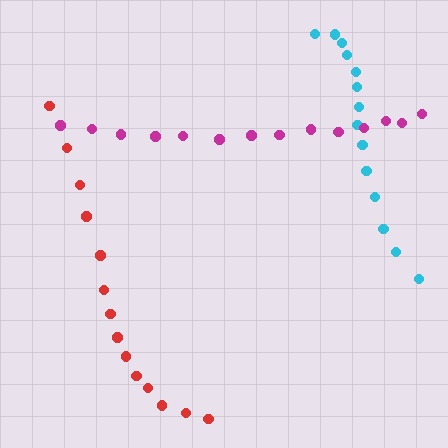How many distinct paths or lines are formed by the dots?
There are 3 distinct paths.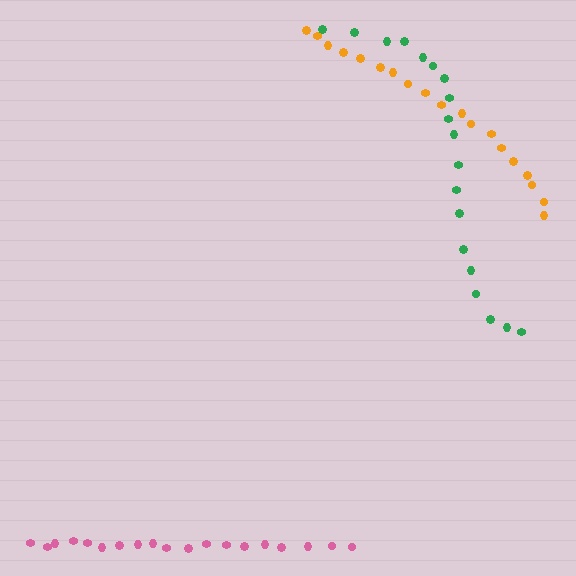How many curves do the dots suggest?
There are 3 distinct paths.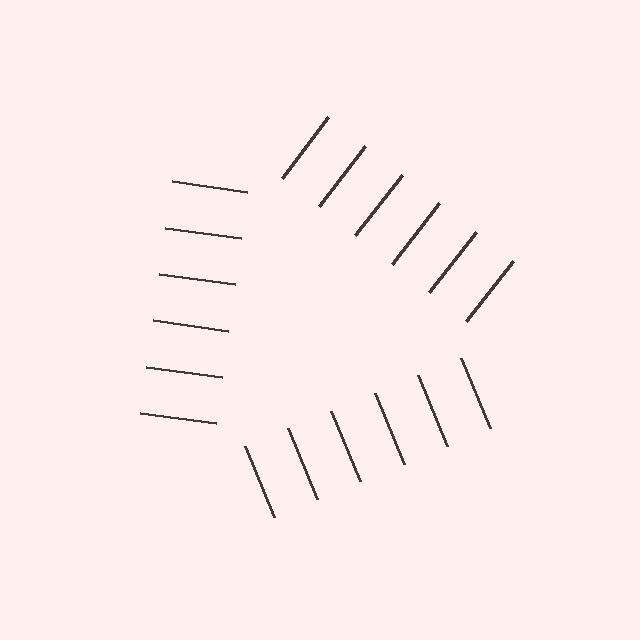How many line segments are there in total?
18 — 6 along each of the 3 edges.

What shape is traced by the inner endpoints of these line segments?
An illusory triangle — the line segments terminate on its edges but no continuous stroke is drawn.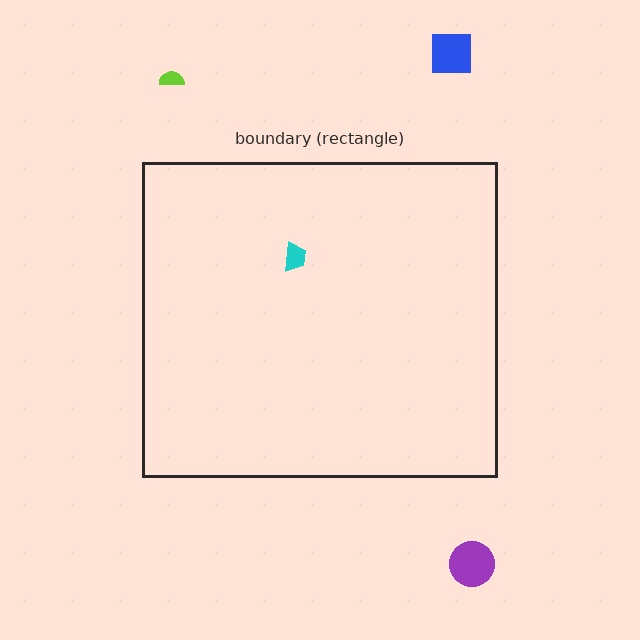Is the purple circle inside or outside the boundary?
Outside.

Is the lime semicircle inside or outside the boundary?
Outside.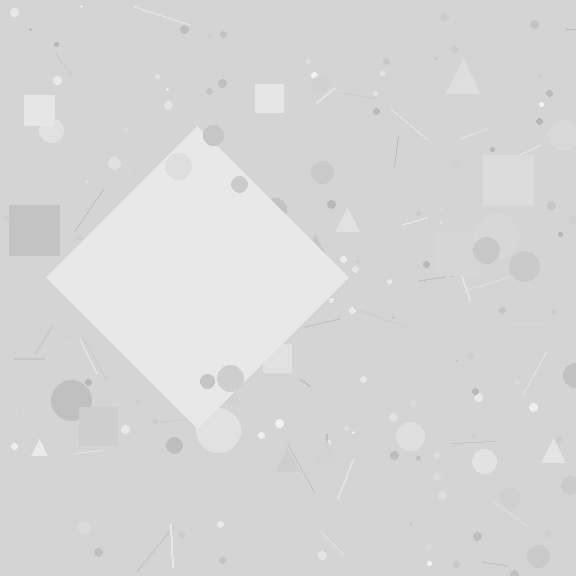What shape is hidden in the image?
A diamond is hidden in the image.